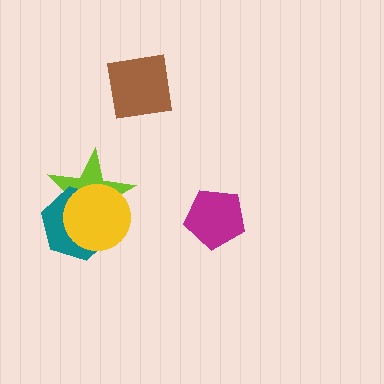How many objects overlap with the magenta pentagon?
0 objects overlap with the magenta pentagon.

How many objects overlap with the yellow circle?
2 objects overlap with the yellow circle.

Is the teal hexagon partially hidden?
Yes, it is partially covered by another shape.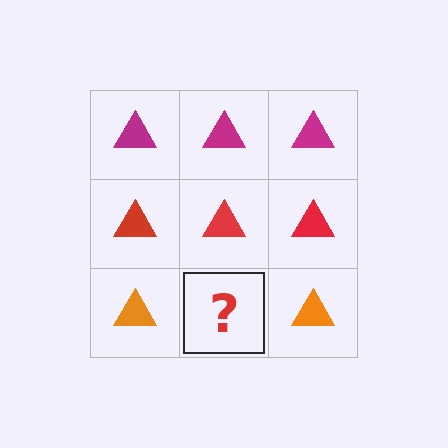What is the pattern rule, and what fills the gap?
The rule is that each row has a consistent color. The gap should be filled with an orange triangle.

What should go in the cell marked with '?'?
The missing cell should contain an orange triangle.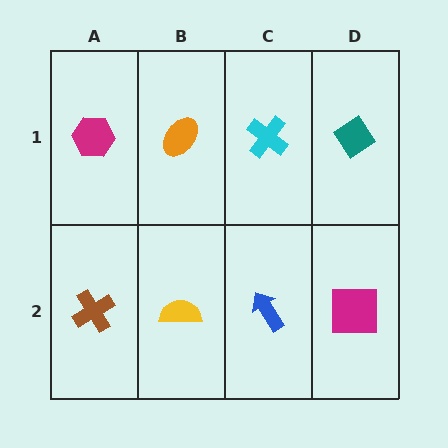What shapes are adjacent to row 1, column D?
A magenta square (row 2, column D), a cyan cross (row 1, column C).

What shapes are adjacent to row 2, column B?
An orange ellipse (row 1, column B), a brown cross (row 2, column A), a blue arrow (row 2, column C).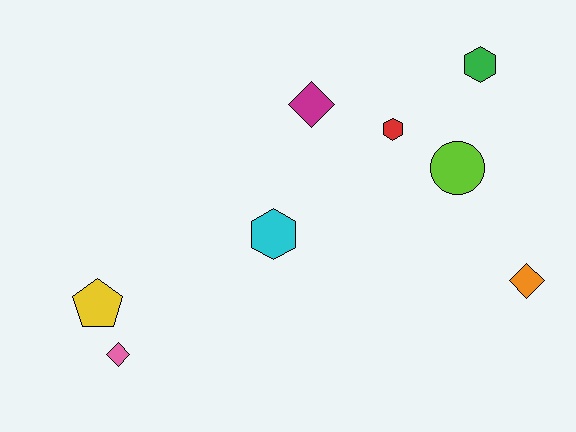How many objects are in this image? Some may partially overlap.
There are 8 objects.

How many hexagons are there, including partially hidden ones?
There are 3 hexagons.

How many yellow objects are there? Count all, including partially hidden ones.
There is 1 yellow object.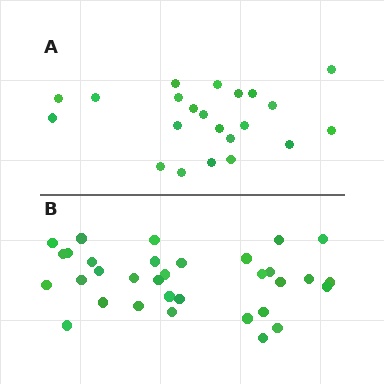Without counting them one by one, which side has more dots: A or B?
Region B (the bottom region) has more dots.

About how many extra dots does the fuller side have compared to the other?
Region B has roughly 12 or so more dots than region A.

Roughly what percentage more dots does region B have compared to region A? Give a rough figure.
About 50% more.